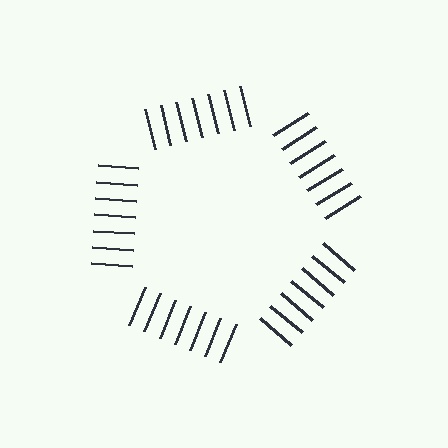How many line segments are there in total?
35 — 7 along each of the 5 edges.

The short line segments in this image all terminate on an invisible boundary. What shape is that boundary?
An illusory pentagon — the line segments terminate on its edges but no continuous stroke is drawn.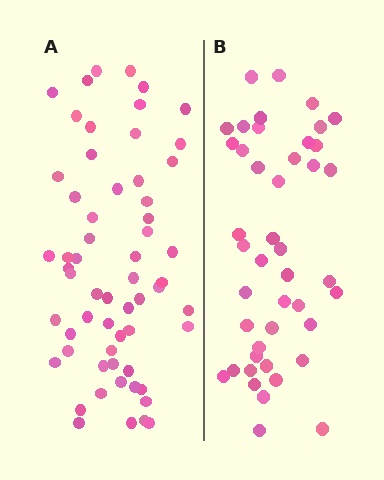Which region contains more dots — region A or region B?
Region A (the left region) has more dots.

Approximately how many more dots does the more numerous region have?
Region A has approximately 15 more dots than region B.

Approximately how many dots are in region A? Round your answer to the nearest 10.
About 60 dots.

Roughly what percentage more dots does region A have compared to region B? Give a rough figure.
About 35% more.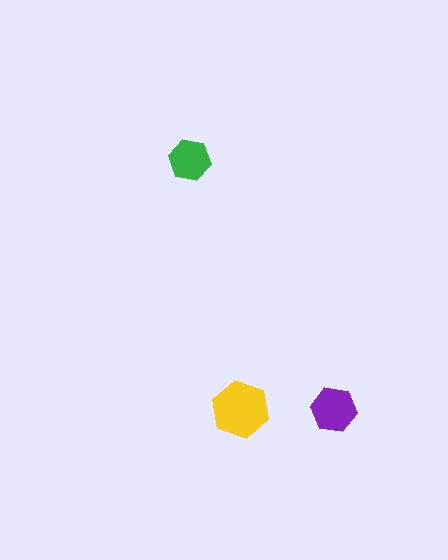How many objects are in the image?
There are 3 objects in the image.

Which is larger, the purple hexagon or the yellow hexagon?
The yellow one.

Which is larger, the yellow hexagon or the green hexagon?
The yellow one.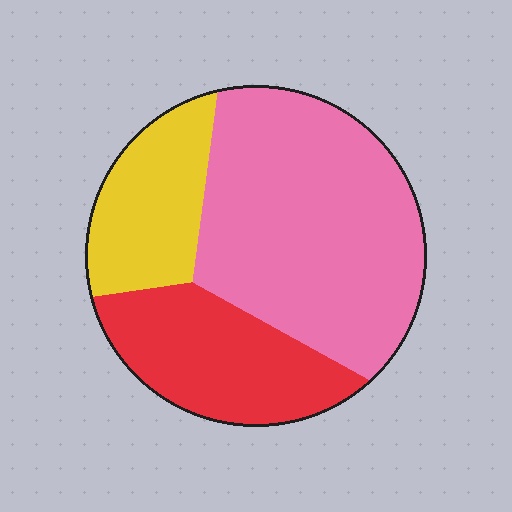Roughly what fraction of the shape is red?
Red takes up about one quarter (1/4) of the shape.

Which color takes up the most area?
Pink, at roughly 55%.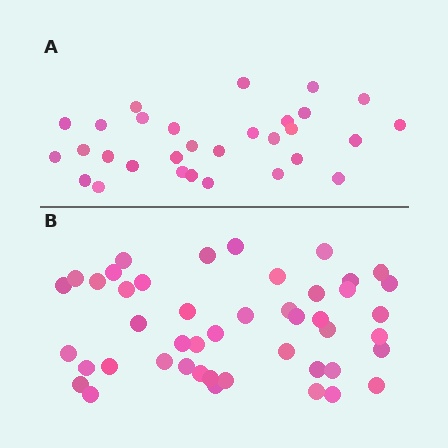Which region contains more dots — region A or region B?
Region B (the bottom region) has more dots.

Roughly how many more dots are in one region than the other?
Region B has approximately 15 more dots than region A.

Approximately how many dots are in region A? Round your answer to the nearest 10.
About 30 dots.